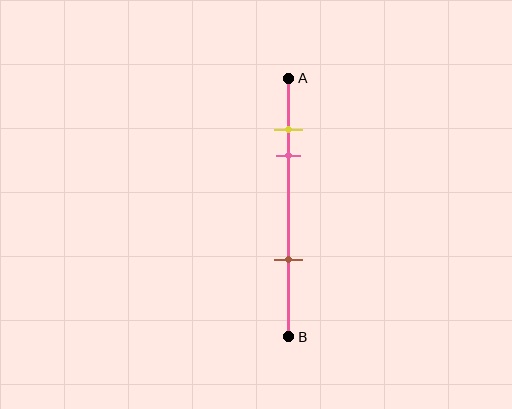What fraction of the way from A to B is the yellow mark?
The yellow mark is approximately 20% (0.2) of the way from A to B.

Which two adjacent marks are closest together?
The yellow and pink marks are the closest adjacent pair.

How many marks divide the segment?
There are 3 marks dividing the segment.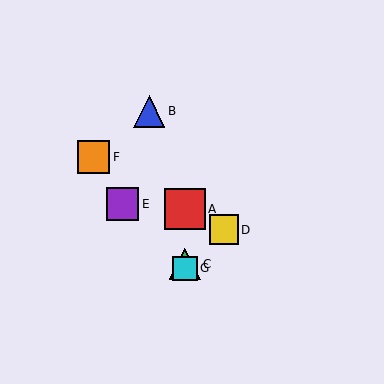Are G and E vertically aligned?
No, G is at x≈185 and E is at x≈122.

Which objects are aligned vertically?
Objects A, C, G are aligned vertically.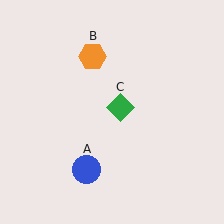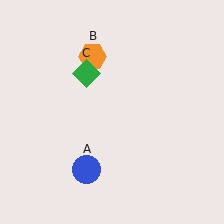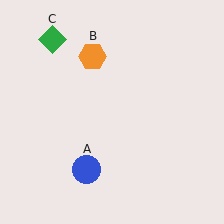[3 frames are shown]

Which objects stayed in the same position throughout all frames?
Blue circle (object A) and orange hexagon (object B) remained stationary.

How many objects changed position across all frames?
1 object changed position: green diamond (object C).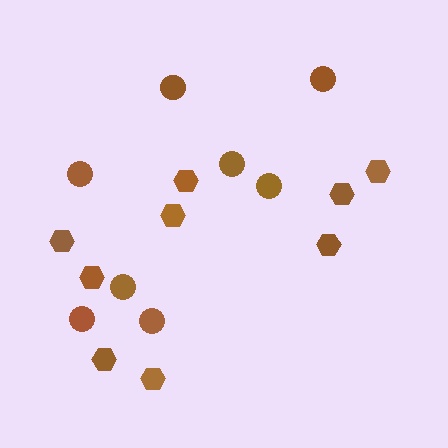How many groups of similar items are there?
There are 2 groups: one group of circles (8) and one group of hexagons (9).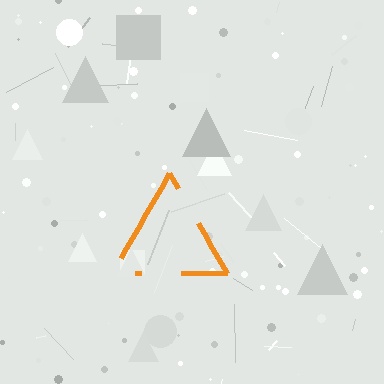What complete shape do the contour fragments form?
The contour fragments form a triangle.